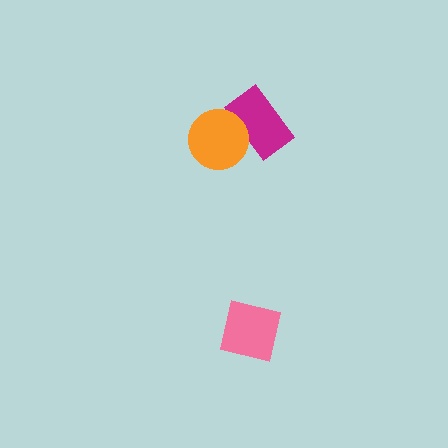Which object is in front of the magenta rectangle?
The orange circle is in front of the magenta rectangle.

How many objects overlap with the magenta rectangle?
1 object overlaps with the magenta rectangle.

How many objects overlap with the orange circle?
1 object overlaps with the orange circle.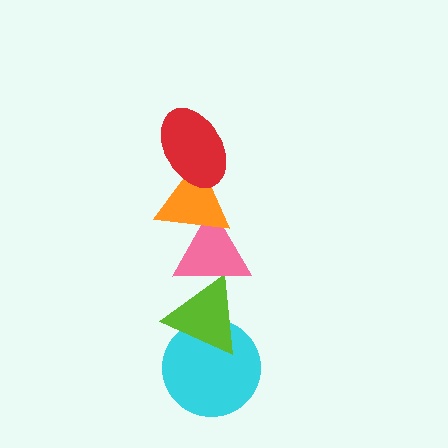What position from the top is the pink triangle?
The pink triangle is 3rd from the top.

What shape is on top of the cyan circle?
The lime triangle is on top of the cyan circle.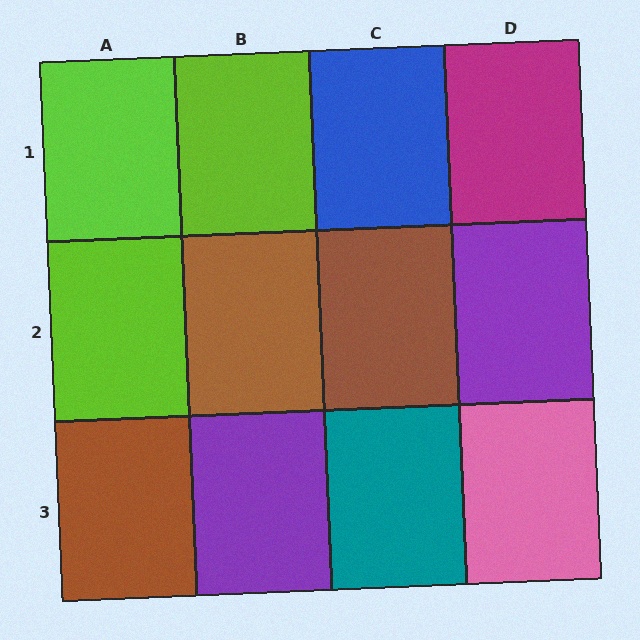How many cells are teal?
1 cell is teal.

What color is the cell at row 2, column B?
Brown.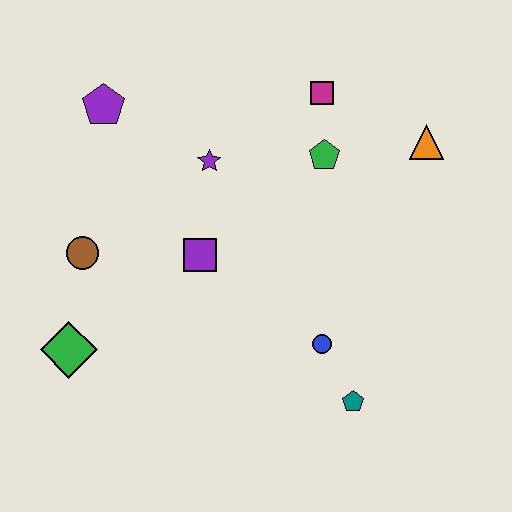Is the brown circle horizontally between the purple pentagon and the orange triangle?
No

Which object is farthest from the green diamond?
The orange triangle is farthest from the green diamond.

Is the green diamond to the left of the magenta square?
Yes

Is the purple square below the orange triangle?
Yes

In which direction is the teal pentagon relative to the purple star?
The teal pentagon is below the purple star.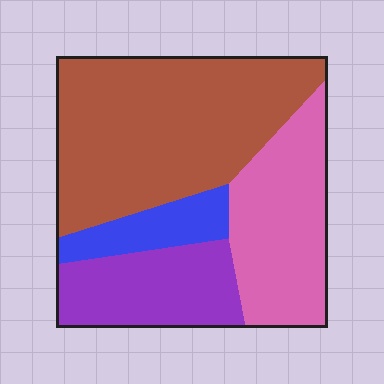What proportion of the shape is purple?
Purple covers 19% of the shape.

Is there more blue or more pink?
Pink.